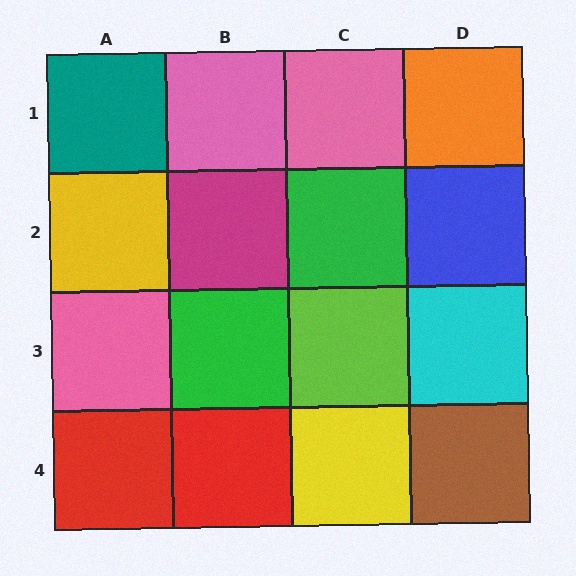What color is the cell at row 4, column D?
Brown.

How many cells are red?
2 cells are red.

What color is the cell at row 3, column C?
Lime.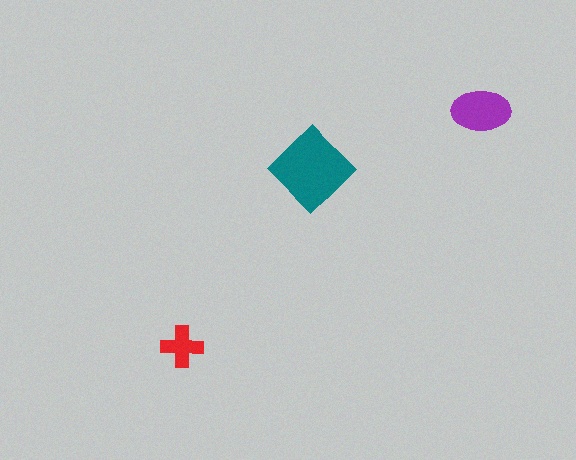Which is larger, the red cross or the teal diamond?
The teal diamond.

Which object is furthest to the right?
The purple ellipse is rightmost.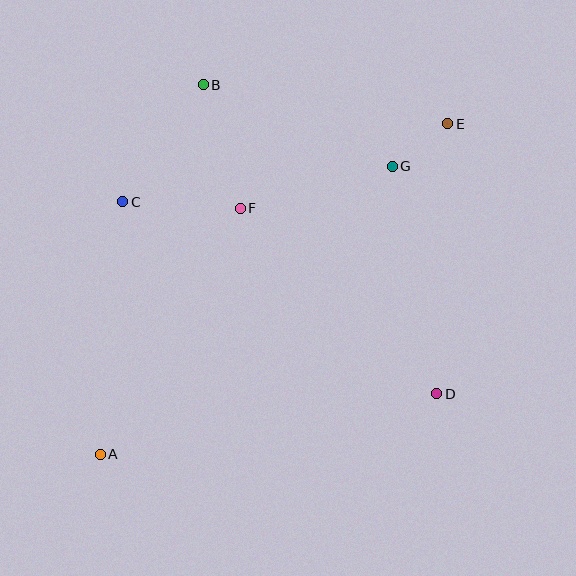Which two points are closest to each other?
Points E and G are closest to each other.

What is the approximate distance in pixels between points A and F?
The distance between A and F is approximately 283 pixels.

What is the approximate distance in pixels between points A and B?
The distance between A and B is approximately 384 pixels.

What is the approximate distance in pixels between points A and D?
The distance between A and D is approximately 342 pixels.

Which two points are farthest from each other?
Points A and E are farthest from each other.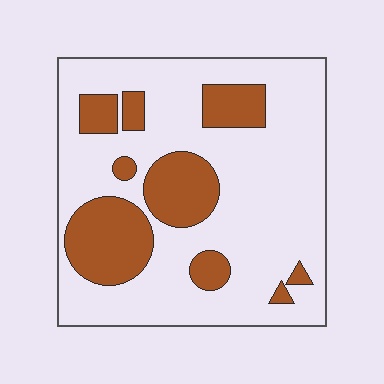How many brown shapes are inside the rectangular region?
9.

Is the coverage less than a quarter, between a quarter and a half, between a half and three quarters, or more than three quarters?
Between a quarter and a half.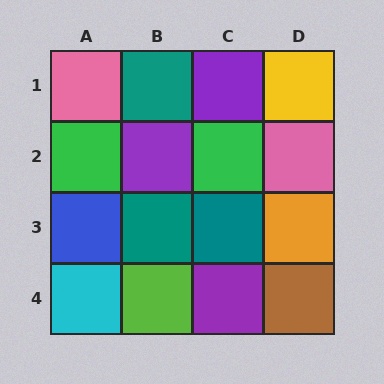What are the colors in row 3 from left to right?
Blue, teal, teal, orange.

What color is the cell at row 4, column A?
Cyan.